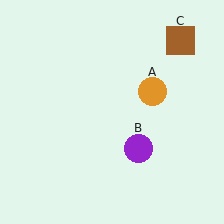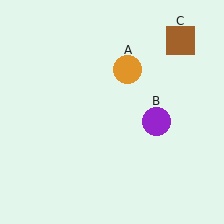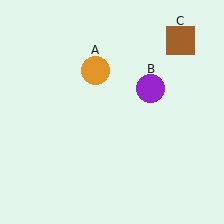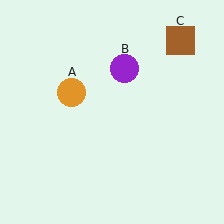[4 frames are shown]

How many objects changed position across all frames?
2 objects changed position: orange circle (object A), purple circle (object B).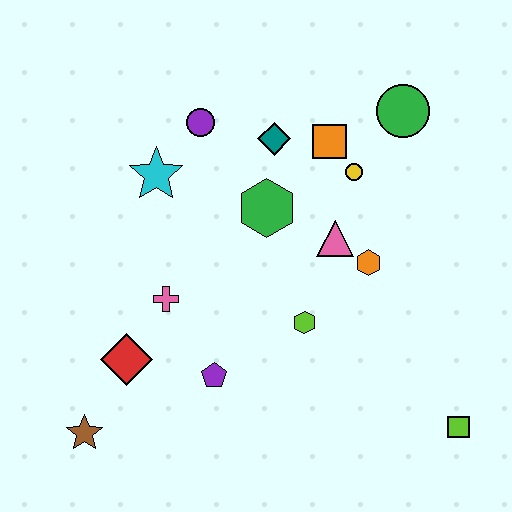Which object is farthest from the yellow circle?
The brown star is farthest from the yellow circle.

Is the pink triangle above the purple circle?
No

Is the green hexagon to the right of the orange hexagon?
No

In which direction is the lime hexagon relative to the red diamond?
The lime hexagon is to the right of the red diamond.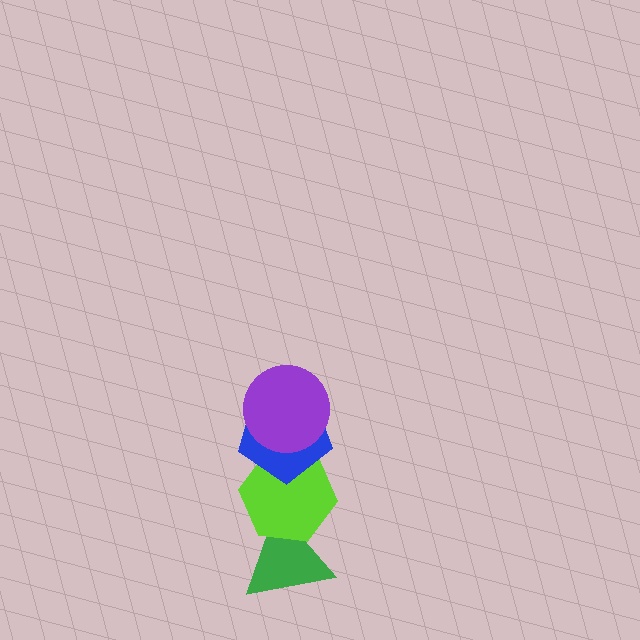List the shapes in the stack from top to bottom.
From top to bottom: the purple circle, the blue pentagon, the lime hexagon, the green triangle.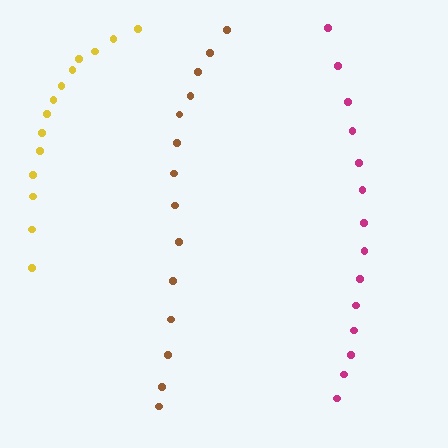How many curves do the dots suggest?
There are 3 distinct paths.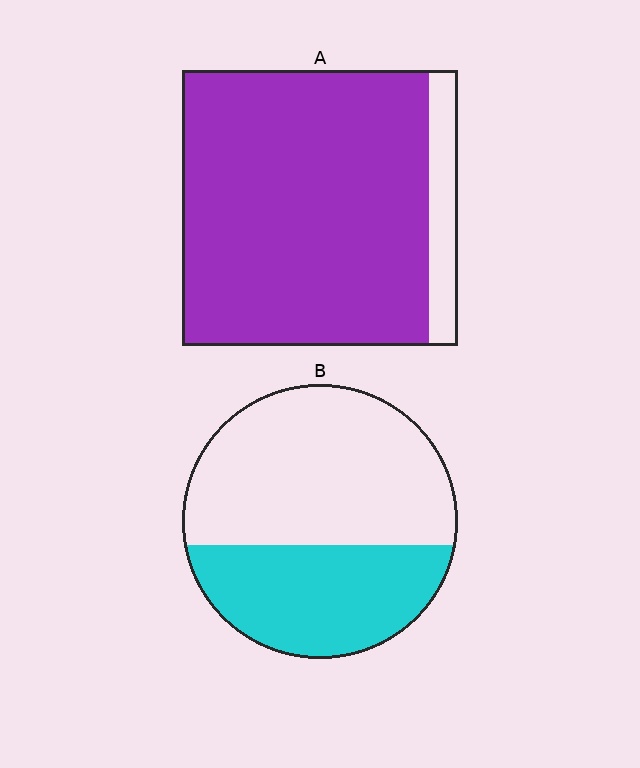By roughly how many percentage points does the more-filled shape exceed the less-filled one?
By roughly 50 percentage points (A over B).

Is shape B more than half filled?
No.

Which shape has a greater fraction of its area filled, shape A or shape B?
Shape A.